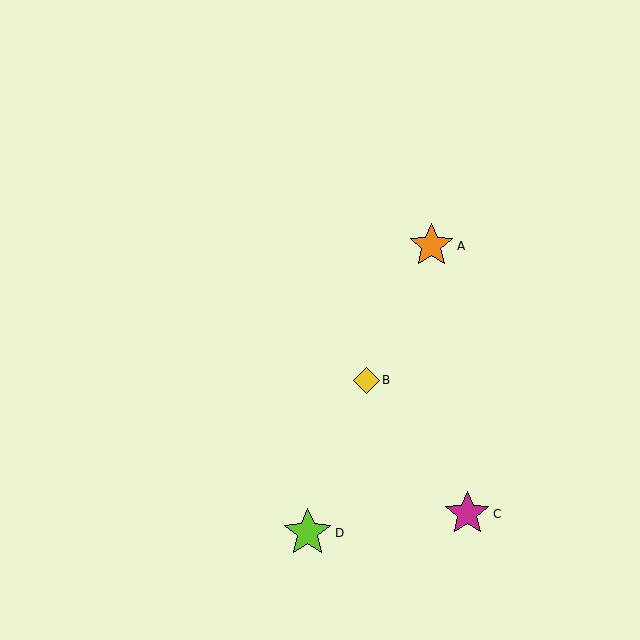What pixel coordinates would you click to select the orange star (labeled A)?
Click at (431, 246) to select the orange star A.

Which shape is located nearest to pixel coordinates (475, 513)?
The magenta star (labeled C) at (467, 514) is nearest to that location.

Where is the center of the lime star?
The center of the lime star is at (308, 533).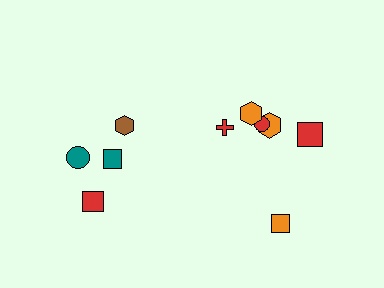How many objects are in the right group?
There are 6 objects.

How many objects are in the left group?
There are 4 objects.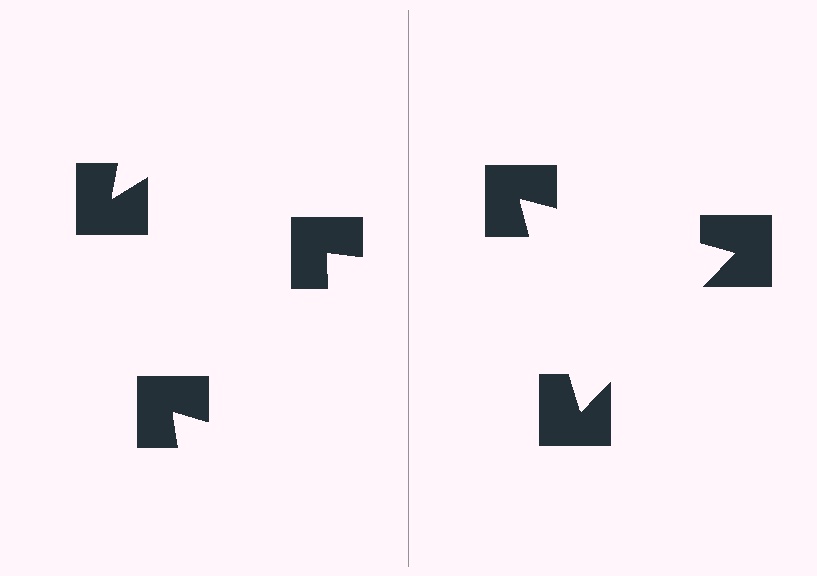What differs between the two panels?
The notched squares are positioned identically on both sides; only the wedge orientations differ. On the right they align to a triangle; on the left they are misaligned.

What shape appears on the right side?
An illusory triangle.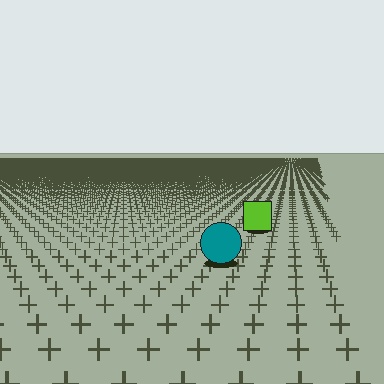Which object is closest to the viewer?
The teal circle is closest. The texture marks near it are larger and more spread out.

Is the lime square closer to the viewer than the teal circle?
No. The teal circle is closer — you can tell from the texture gradient: the ground texture is coarser near it.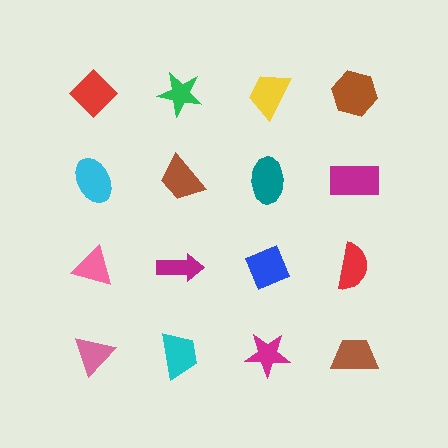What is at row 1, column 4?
A brown hexagon.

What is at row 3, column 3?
A blue diamond.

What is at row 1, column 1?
A red diamond.